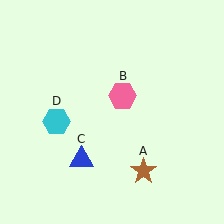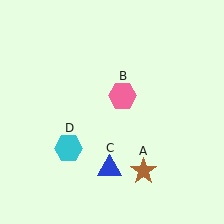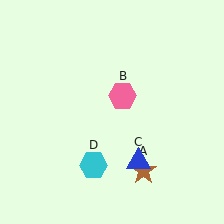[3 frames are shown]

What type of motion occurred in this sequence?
The blue triangle (object C), cyan hexagon (object D) rotated counterclockwise around the center of the scene.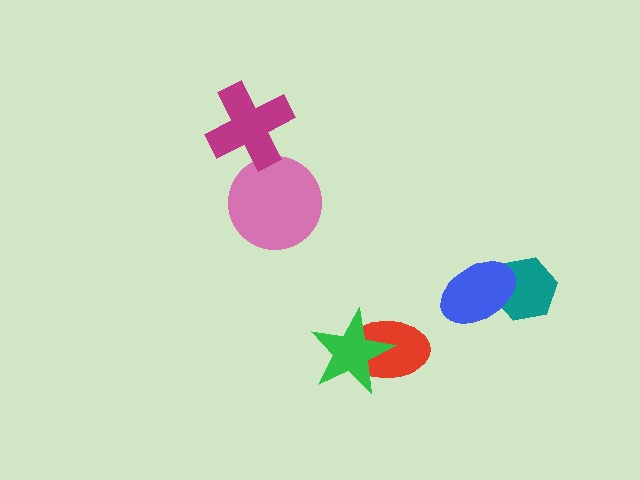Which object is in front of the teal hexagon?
The blue ellipse is in front of the teal hexagon.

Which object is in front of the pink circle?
The magenta cross is in front of the pink circle.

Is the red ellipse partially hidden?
Yes, it is partially covered by another shape.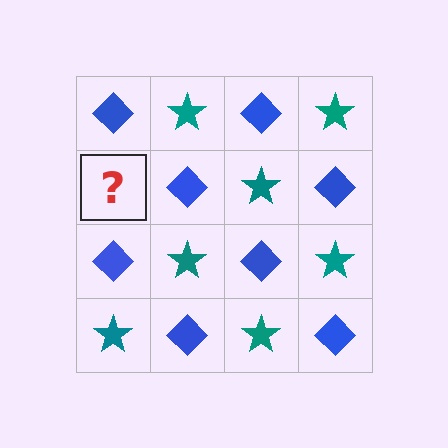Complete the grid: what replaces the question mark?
The question mark should be replaced with a teal star.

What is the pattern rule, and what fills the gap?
The rule is that it alternates blue diamond and teal star in a checkerboard pattern. The gap should be filled with a teal star.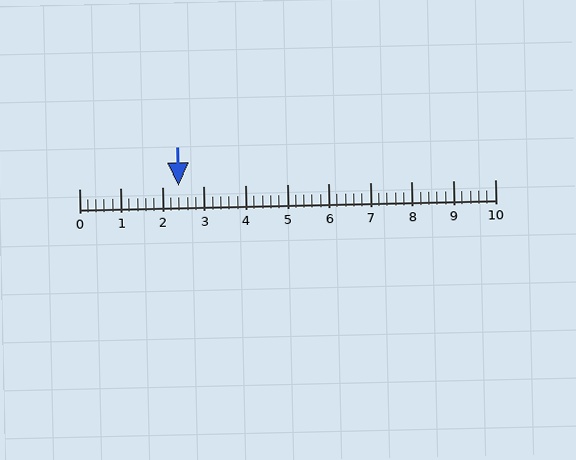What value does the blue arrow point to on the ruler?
The blue arrow points to approximately 2.4.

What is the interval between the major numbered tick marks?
The major tick marks are spaced 1 units apart.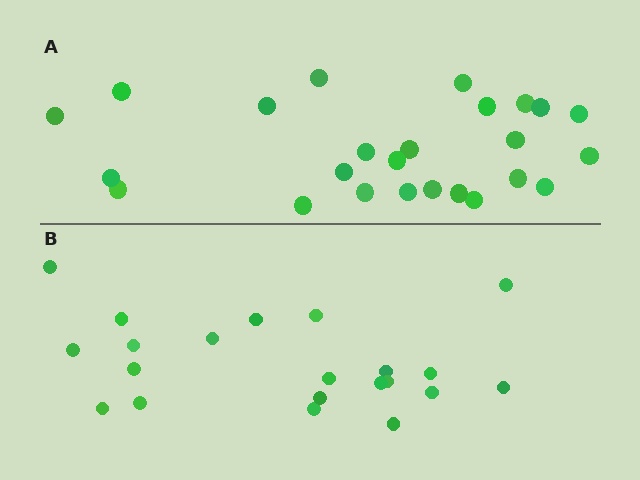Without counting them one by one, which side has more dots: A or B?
Region A (the top region) has more dots.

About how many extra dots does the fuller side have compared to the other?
Region A has about 4 more dots than region B.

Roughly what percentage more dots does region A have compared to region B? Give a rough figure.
About 20% more.